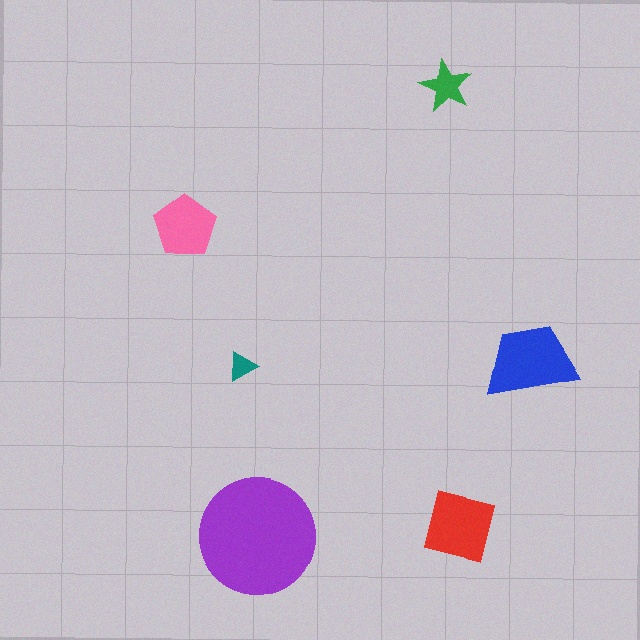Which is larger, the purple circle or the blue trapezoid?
The purple circle.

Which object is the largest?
The purple circle.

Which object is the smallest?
The teal triangle.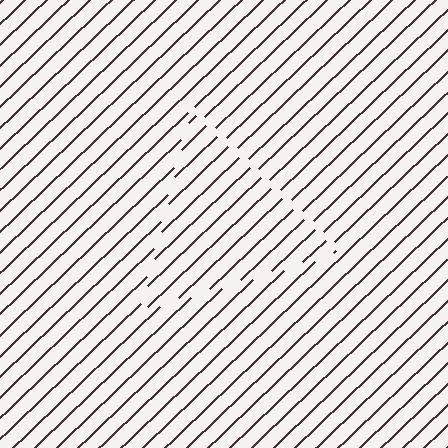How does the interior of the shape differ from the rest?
The interior of the shape contains the same grating, shifted by half a period — the contour is defined by the phase discontinuity where line-ends from the inner and outer gratings abut.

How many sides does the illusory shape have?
3 sides — the line-ends trace a triangle.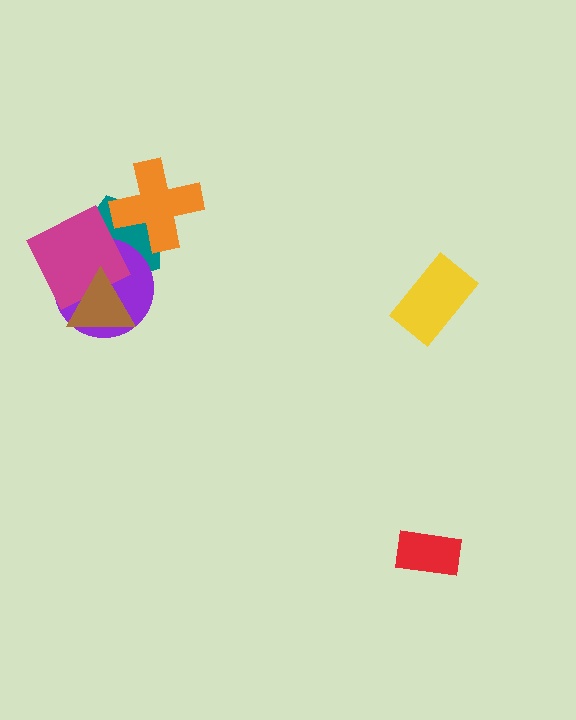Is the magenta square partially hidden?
Yes, it is partially covered by another shape.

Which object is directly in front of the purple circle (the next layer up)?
The magenta square is directly in front of the purple circle.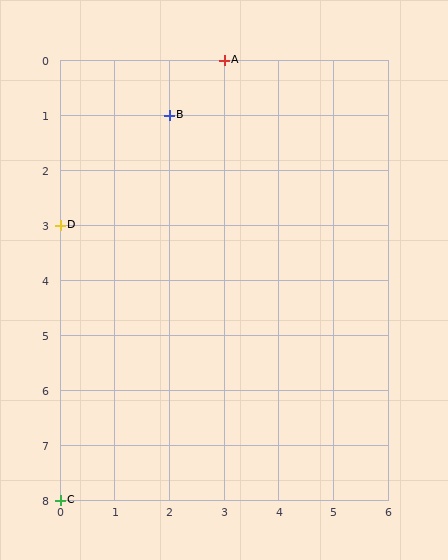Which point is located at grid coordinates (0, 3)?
Point D is at (0, 3).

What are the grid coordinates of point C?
Point C is at grid coordinates (0, 8).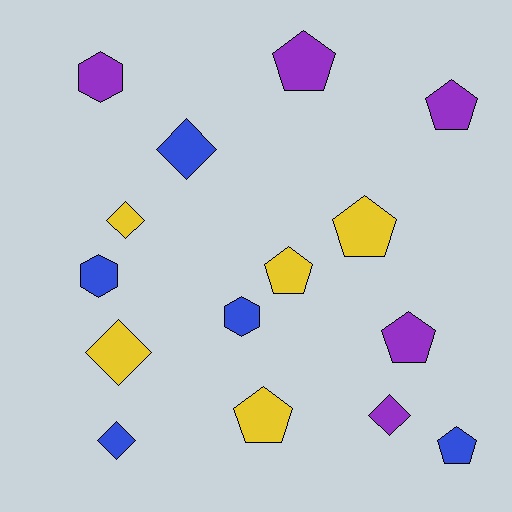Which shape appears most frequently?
Pentagon, with 7 objects.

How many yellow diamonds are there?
There are 2 yellow diamonds.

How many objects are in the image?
There are 15 objects.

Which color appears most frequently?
Purple, with 5 objects.